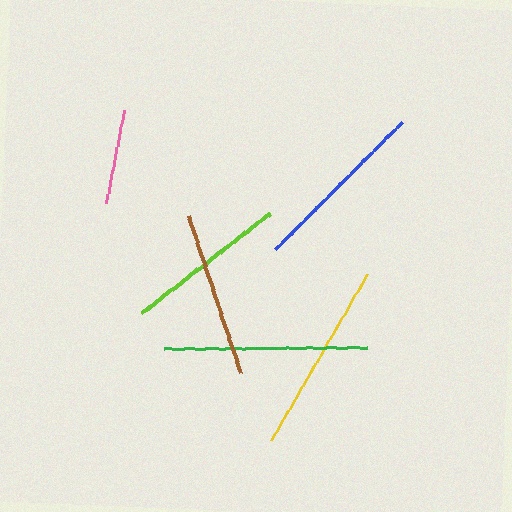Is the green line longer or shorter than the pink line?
The green line is longer than the pink line.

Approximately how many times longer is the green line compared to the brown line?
The green line is approximately 1.2 times the length of the brown line.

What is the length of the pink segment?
The pink segment is approximately 94 pixels long.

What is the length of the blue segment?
The blue segment is approximately 179 pixels long.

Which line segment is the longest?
The green line is the longest at approximately 203 pixels.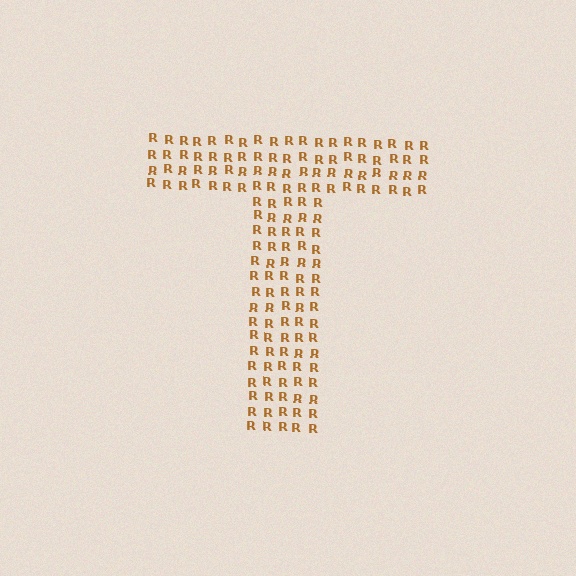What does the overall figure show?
The overall figure shows the letter T.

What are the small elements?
The small elements are letter R's.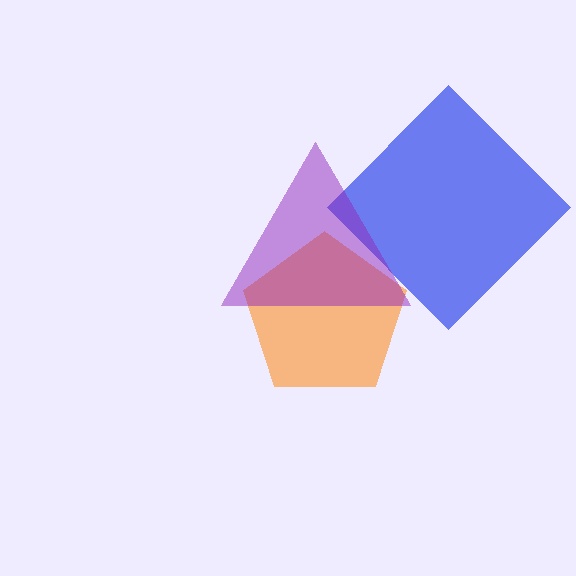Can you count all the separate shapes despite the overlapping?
Yes, there are 3 separate shapes.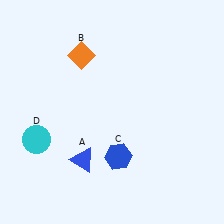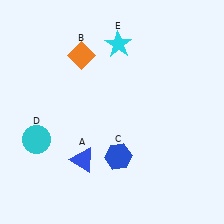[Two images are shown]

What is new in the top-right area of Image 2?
A cyan star (E) was added in the top-right area of Image 2.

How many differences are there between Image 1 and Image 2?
There is 1 difference between the two images.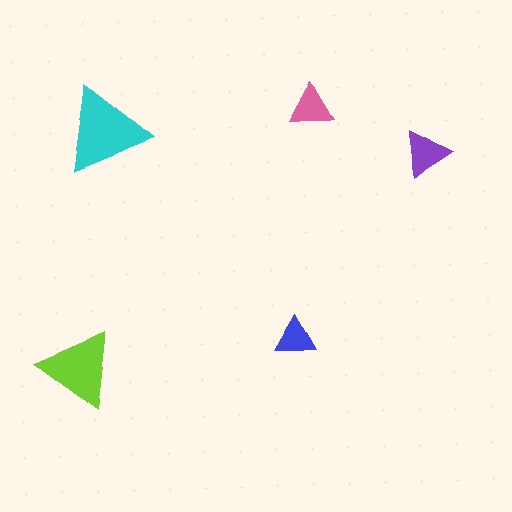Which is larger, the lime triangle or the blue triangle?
The lime one.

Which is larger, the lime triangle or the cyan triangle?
The cyan one.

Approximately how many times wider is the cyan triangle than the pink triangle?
About 2 times wider.